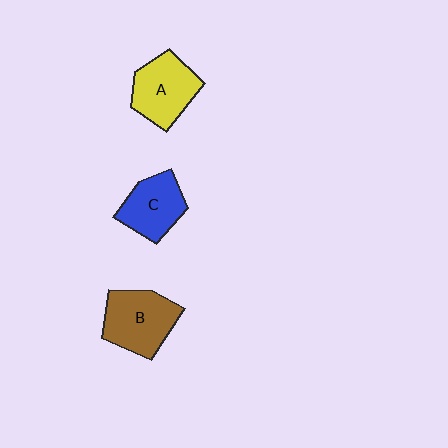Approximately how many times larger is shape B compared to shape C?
Approximately 1.2 times.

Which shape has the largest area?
Shape B (brown).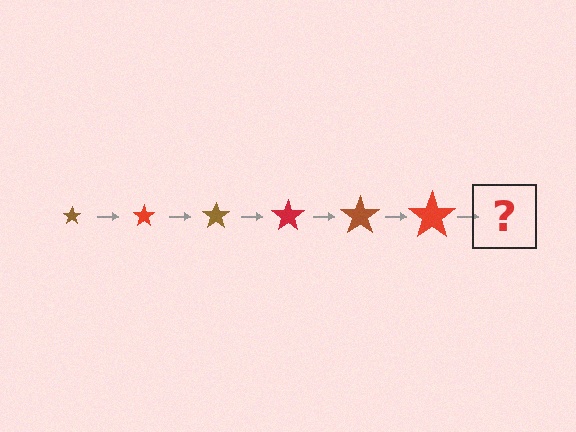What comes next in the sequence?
The next element should be a brown star, larger than the previous one.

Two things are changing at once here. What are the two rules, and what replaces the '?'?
The two rules are that the star grows larger each step and the color cycles through brown and red. The '?' should be a brown star, larger than the previous one.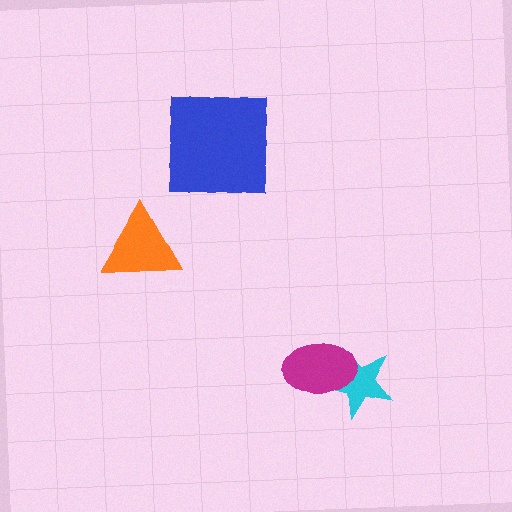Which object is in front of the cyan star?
The magenta ellipse is in front of the cyan star.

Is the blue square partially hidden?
No, no other shape covers it.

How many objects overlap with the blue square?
0 objects overlap with the blue square.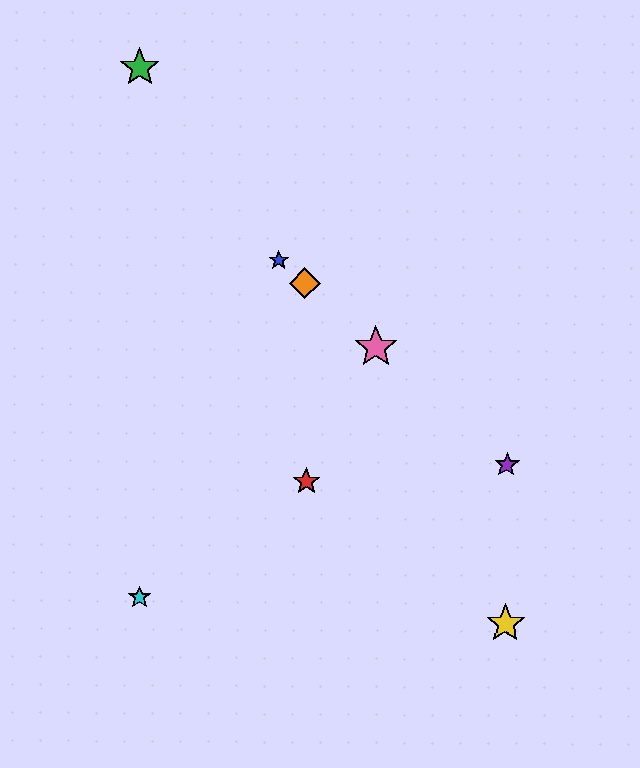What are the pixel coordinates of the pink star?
The pink star is at (376, 348).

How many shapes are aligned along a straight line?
4 shapes (the blue star, the purple star, the orange diamond, the pink star) are aligned along a straight line.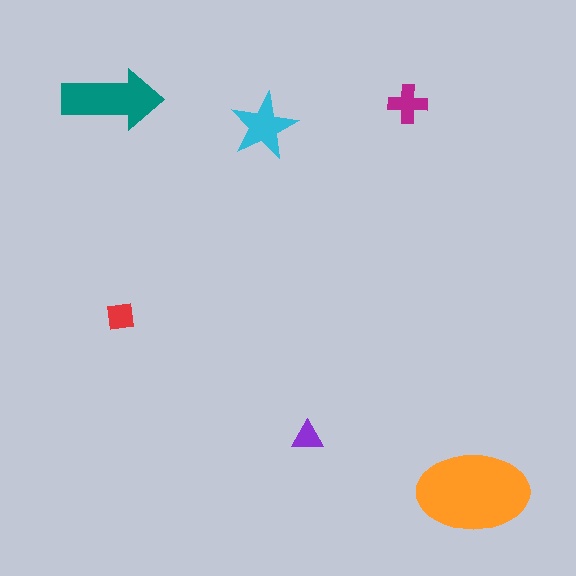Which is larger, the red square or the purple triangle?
The red square.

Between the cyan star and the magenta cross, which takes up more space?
The cyan star.